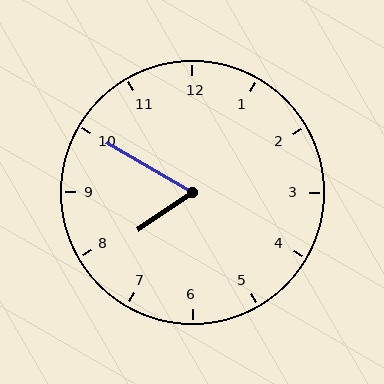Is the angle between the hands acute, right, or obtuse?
It is acute.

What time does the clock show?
7:50.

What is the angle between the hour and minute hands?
Approximately 65 degrees.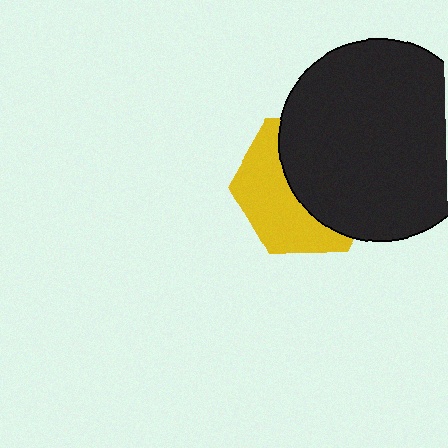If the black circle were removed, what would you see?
You would see the complete yellow hexagon.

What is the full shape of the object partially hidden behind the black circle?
The partially hidden object is a yellow hexagon.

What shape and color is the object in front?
The object in front is a black circle.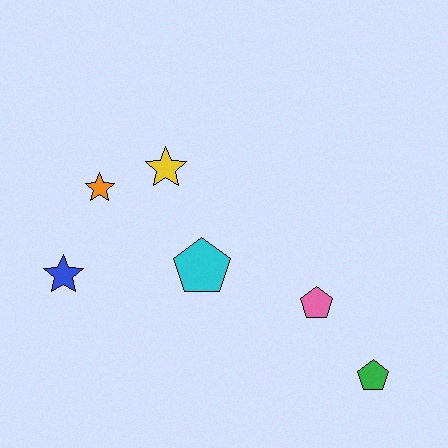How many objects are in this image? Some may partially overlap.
There are 6 objects.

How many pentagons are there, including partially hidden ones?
There are 3 pentagons.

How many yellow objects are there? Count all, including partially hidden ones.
There is 1 yellow object.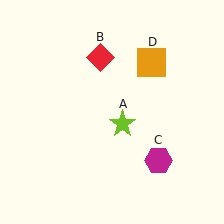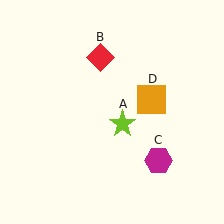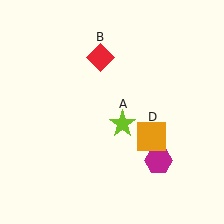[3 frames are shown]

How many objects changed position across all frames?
1 object changed position: orange square (object D).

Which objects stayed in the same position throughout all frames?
Lime star (object A) and red diamond (object B) and magenta hexagon (object C) remained stationary.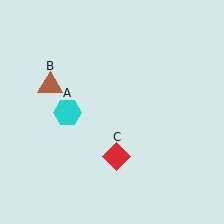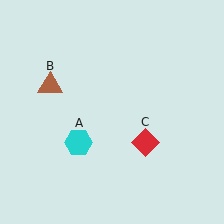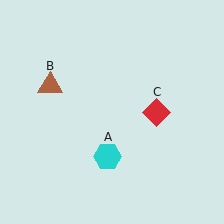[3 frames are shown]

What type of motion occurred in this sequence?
The cyan hexagon (object A), red diamond (object C) rotated counterclockwise around the center of the scene.